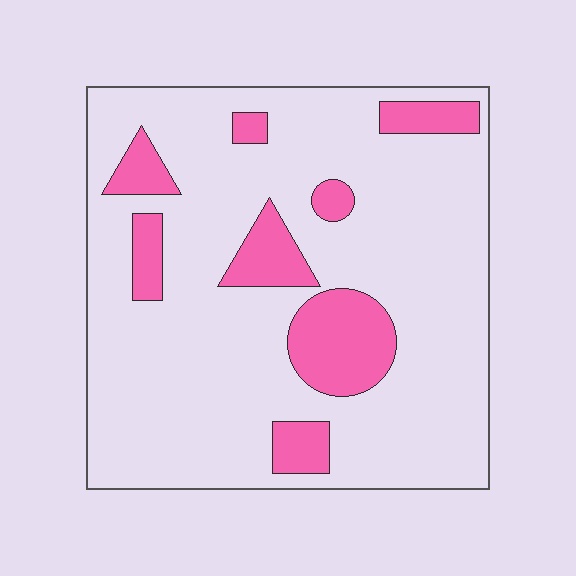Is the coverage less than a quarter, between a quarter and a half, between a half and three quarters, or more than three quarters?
Less than a quarter.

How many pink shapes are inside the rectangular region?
8.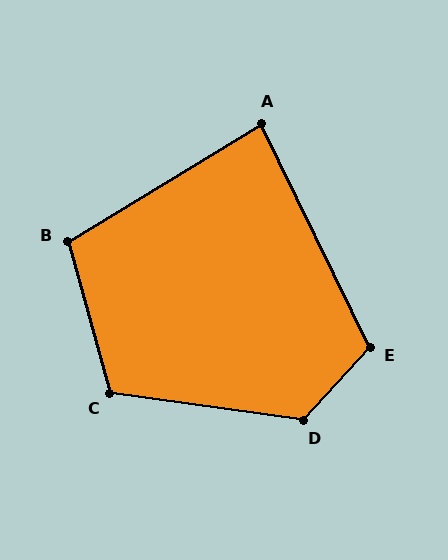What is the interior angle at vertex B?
Approximately 106 degrees (obtuse).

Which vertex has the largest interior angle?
D, at approximately 125 degrees.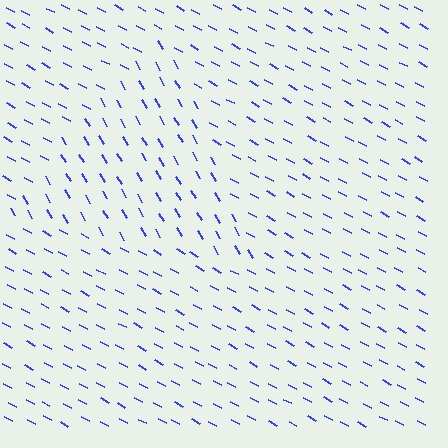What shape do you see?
I see a triangle.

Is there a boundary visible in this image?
Yes, there is a texture boundary formed by a change in line orientation.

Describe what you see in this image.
The image is filled with small blue line segments. A triangle region in the image has lines oriented differently from the surrounding lines, creating a visible texture boundary.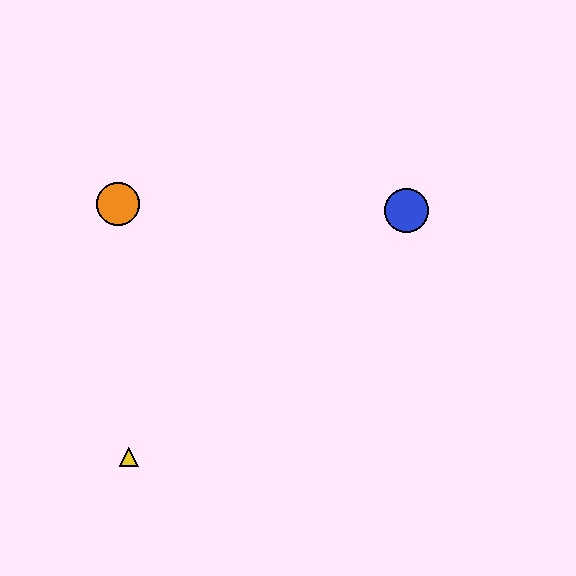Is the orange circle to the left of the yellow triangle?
Yes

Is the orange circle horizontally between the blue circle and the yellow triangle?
No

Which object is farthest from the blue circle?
The yellow triangle is farthest from the blue circle.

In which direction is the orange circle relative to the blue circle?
The orange circle is to the left of the blue circle.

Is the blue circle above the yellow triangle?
Yes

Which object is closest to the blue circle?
The orange circle is closest to the blue circle.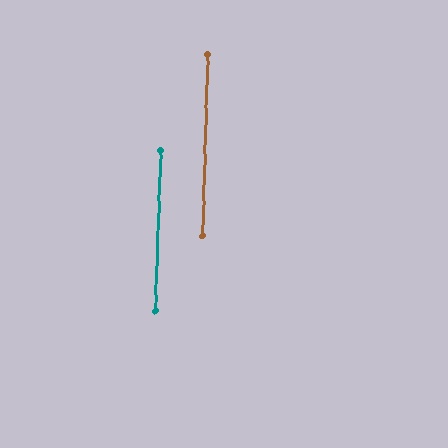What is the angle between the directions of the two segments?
Approximately 0 degrees.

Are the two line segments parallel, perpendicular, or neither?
Parallel — their directions differ by only 0.2°.